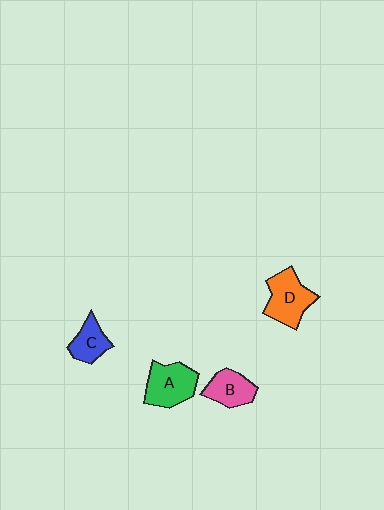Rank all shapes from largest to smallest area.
From largest to smallest: D (orange), A (green), B (pink), C (blue).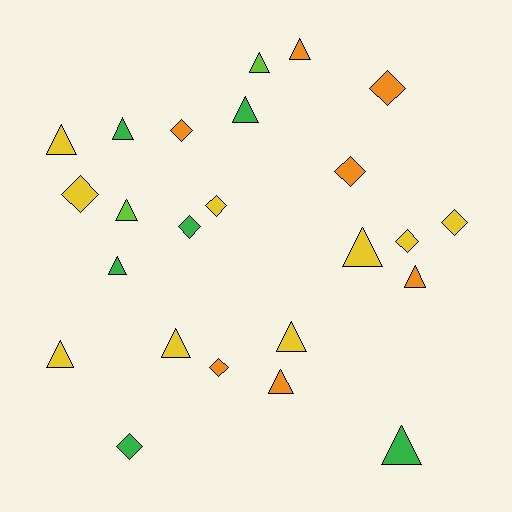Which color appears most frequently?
Yellow, with 9 objects.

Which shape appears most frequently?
Triangle, with 14 objects.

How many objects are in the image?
There are 24 objects.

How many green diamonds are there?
There are 2 green diamonds.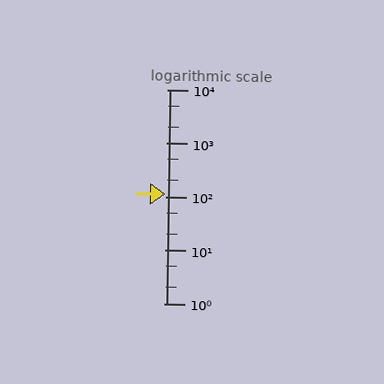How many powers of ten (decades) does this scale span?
The scale spans 4 decades, from 1 to 10000.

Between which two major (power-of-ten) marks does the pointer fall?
The pointer is between 100 and 1000.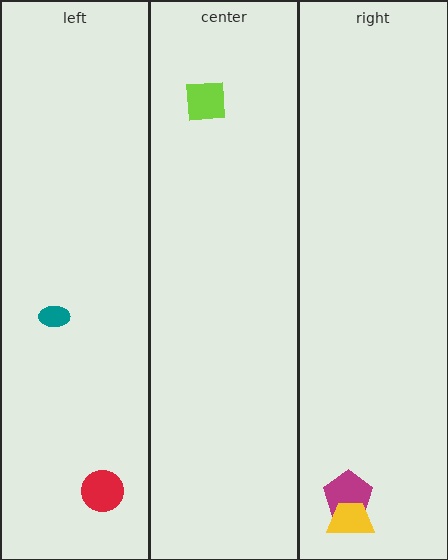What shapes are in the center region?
The lime square.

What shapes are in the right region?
The magenta pentagon, the yellow trapezoid.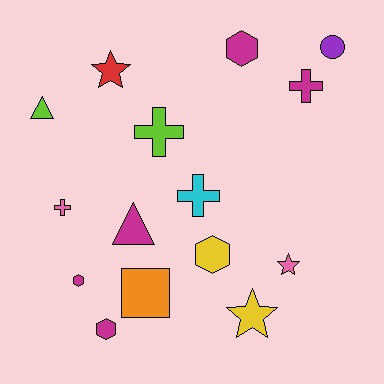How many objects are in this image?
There are 15 objects.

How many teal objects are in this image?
There are no teal objects.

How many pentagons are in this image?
There are no pentagons.